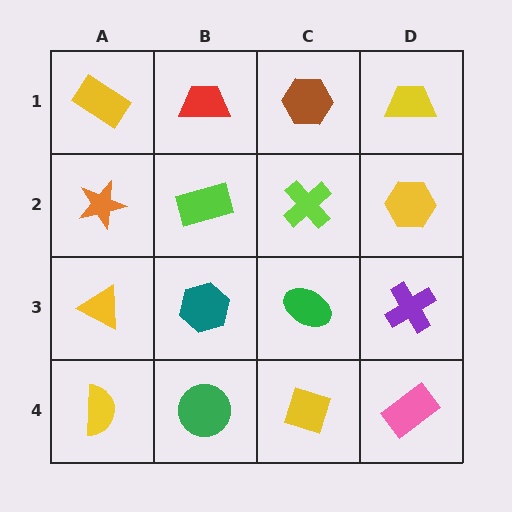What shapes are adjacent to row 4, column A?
A yellow triangle (row 3, column A), a green circle (row 4, column B).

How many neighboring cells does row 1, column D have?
2.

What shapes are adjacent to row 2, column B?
A red trapezoid (row 1, column B), a teal hexagon (row 3, column B), an orange star (row 2, column A), a lime cross (row 2, column C).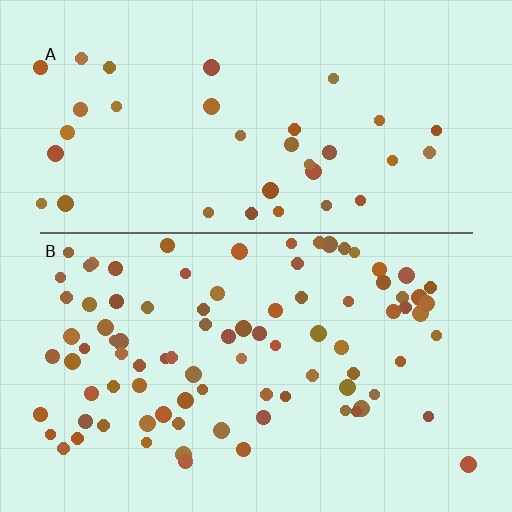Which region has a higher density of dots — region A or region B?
B (the bottom).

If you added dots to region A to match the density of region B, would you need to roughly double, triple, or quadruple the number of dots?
Approximately double.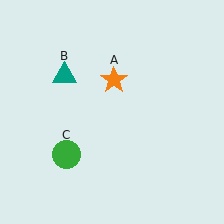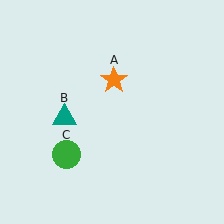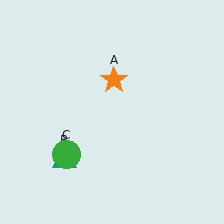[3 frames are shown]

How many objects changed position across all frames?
1 object changed position: teal triangle (object B).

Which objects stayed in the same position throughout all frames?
Orange star (object A) and green circle (object C) remained stationary.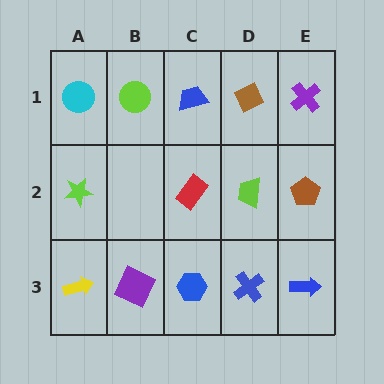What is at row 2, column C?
A red rectangle.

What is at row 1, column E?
A purple cross.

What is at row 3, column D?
A blue cross.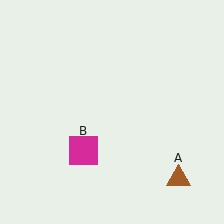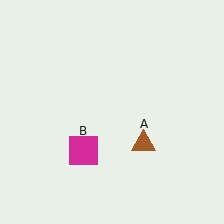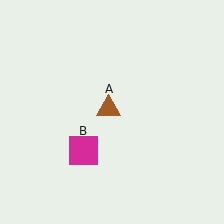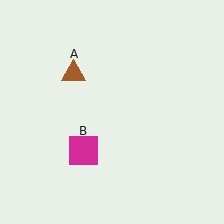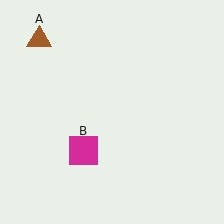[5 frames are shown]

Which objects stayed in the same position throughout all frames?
Magenta square (object B) remained stationary.